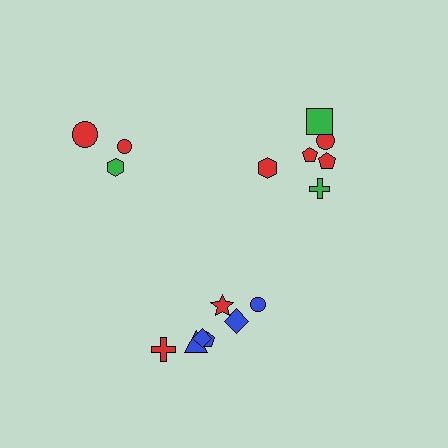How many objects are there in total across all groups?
There are 16 objects.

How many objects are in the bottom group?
There are 7 objects.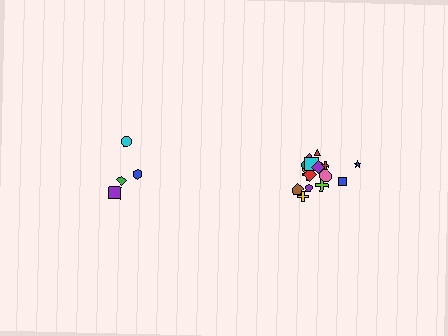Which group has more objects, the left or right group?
The right group.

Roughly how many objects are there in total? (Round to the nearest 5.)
Roughly 20 objects in total.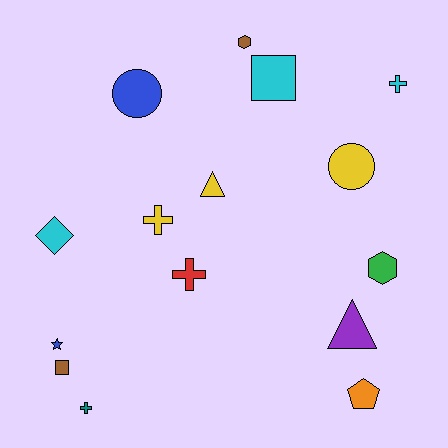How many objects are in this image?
There are 15 objects.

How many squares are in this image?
There are 2 squares.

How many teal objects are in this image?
There is 1 teal object.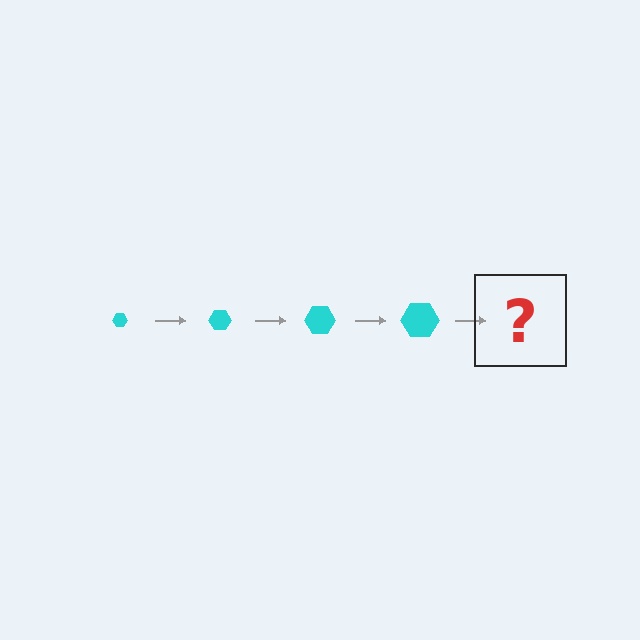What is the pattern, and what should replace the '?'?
The pattern is that the hexagon gets progressively larger each step. The '?' should be a cyan hexagon, larger than the previous one.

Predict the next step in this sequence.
The next step is a cyan hexagon, larger than the previous one.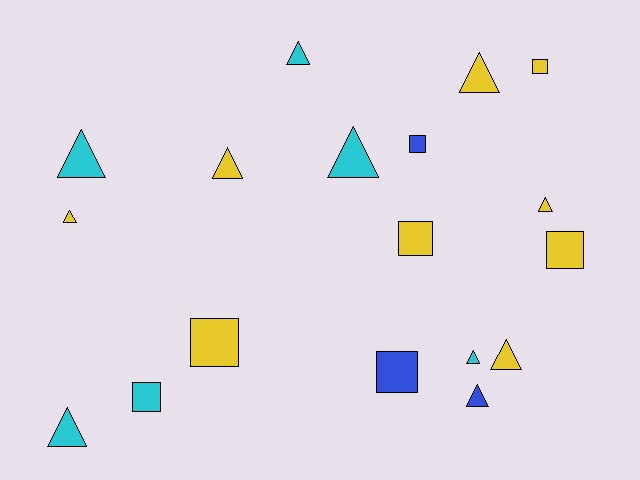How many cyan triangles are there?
There are 5 cyan triangles.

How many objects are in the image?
There are 18 objects.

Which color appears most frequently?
Yellow, with 9 objects.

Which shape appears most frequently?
Triangle, with 11 objects.